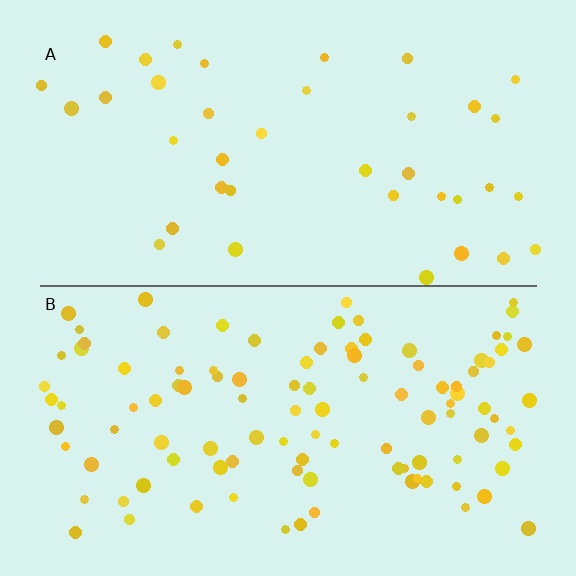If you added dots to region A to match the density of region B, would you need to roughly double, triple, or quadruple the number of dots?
Approximately triple.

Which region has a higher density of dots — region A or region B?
B (the bottom).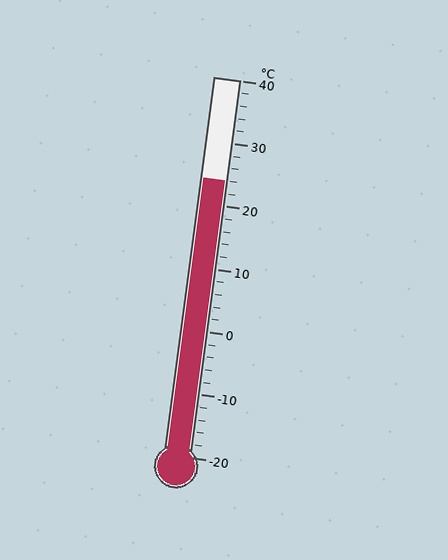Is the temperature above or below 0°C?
The temperature is above 0°C.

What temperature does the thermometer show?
The thermometer shows approximately 24°C.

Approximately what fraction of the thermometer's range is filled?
The thermometer is filled to approximately 75% of its range.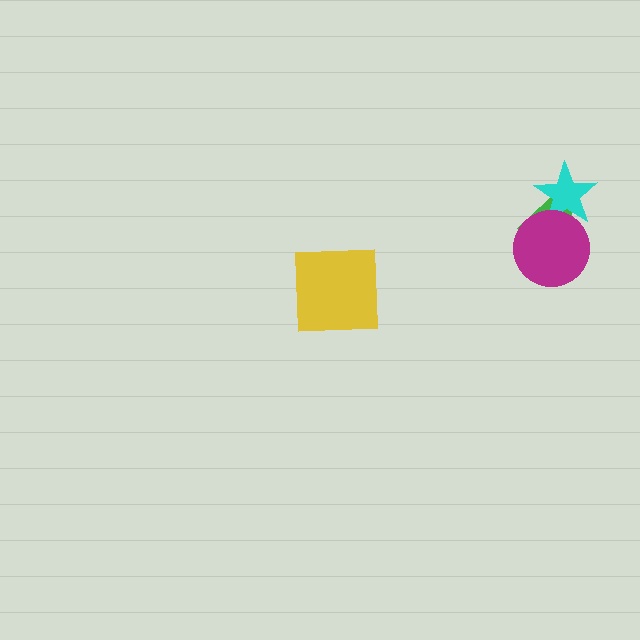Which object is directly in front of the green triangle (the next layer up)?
The cyan star is directly in front of the green triangle.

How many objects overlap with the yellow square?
0 objects overlap with the yellow square.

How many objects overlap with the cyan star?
2 objects overlap with the cyan star.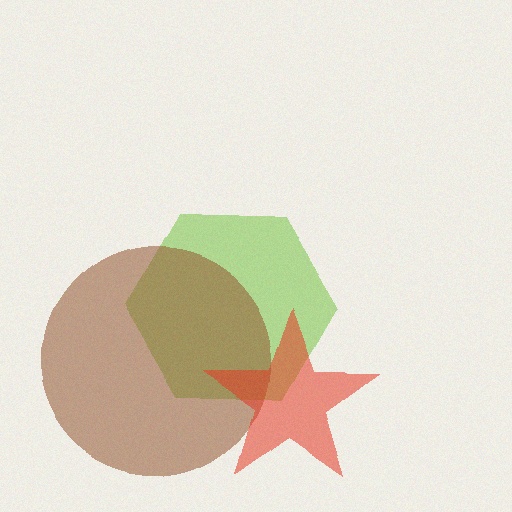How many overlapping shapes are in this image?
There are 3 overlapping shapes in the image.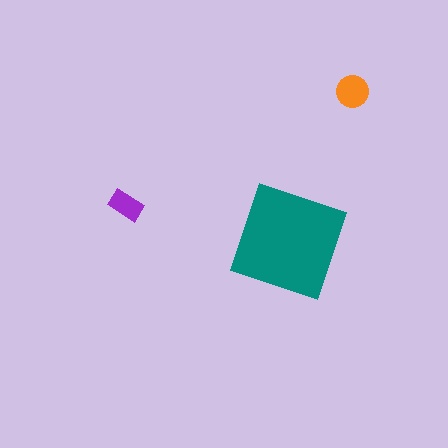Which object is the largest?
The teal square.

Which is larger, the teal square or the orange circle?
The teal square.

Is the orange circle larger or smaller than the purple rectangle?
Larger.